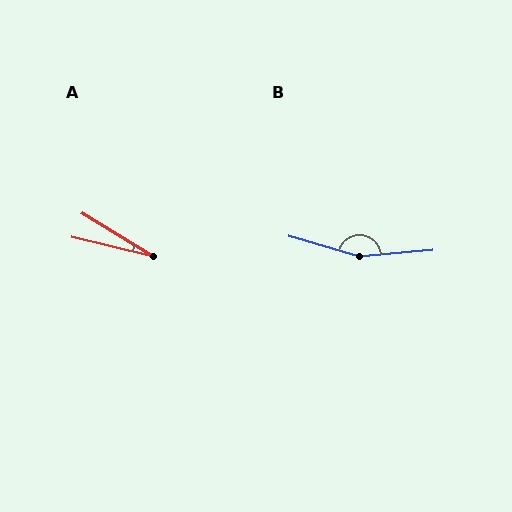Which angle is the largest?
B, at approximately 159 degrees.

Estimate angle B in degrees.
Approximately 159 degrees.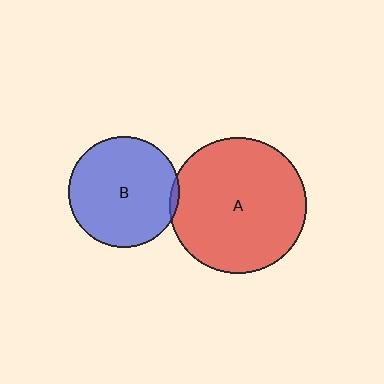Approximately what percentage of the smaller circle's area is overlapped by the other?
Approximately 5%.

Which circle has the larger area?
Circle A (red).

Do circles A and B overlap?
Yes.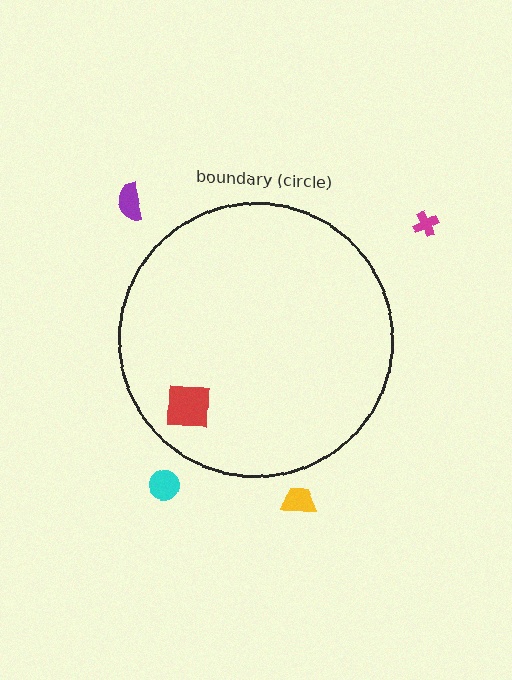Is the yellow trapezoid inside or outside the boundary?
Outside.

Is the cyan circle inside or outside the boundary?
Outside.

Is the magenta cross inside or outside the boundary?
Outside.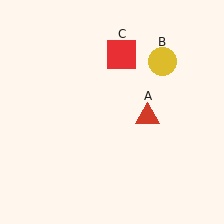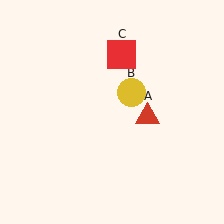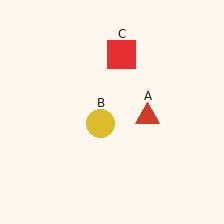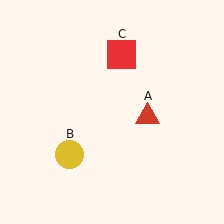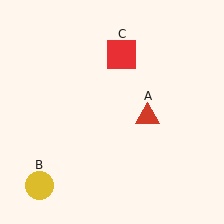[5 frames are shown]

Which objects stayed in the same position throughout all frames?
Red triangle (object A) and red square (object C) remained stationary.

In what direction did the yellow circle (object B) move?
The yellow circle (object B) moved down and to the left.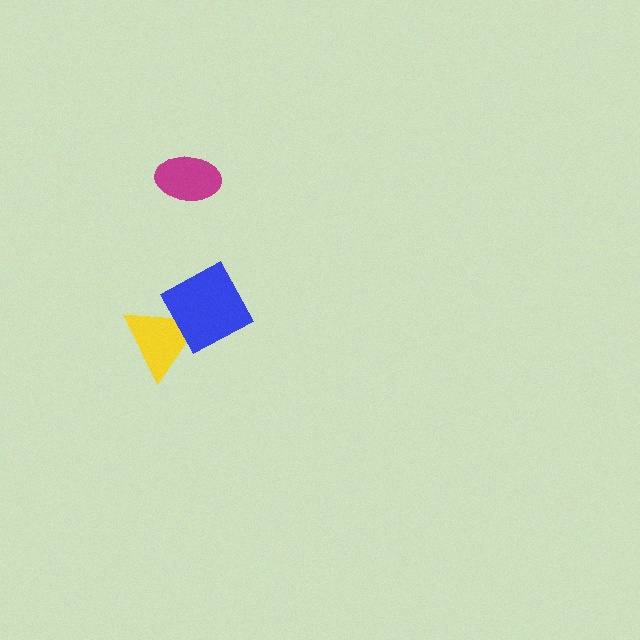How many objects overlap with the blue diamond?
1 object overlaps with the blue diamond.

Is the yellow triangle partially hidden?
Yes, it is partially covered by another shape.